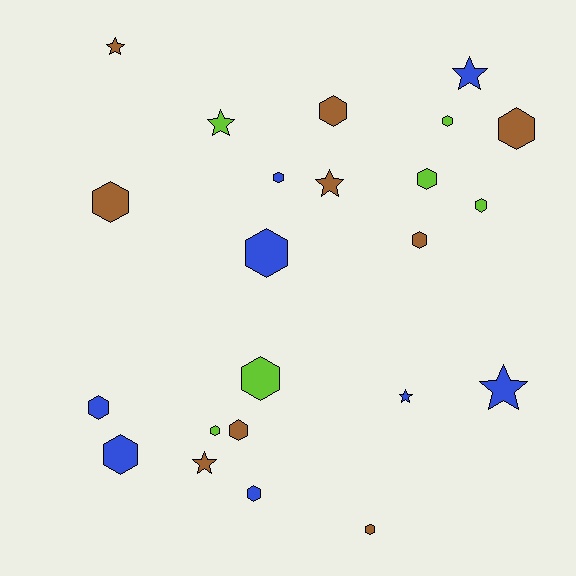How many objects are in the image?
There are 23 objects.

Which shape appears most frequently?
Hexagon, with 16 objects.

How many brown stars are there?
There are 3 brown stars.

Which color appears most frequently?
Brown, with 9 objects.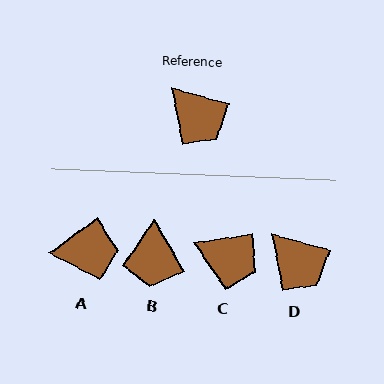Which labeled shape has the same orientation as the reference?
D.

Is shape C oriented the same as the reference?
No, it is off by about 24 degrees.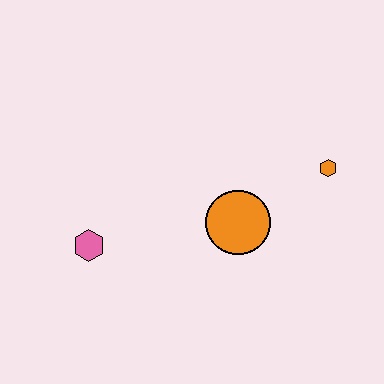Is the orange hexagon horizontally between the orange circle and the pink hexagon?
No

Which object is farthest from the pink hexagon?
The orange hexagon is farthest from the pink hexagon.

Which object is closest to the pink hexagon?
The orange circle is closest to the pink hexagon.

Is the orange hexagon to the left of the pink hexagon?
No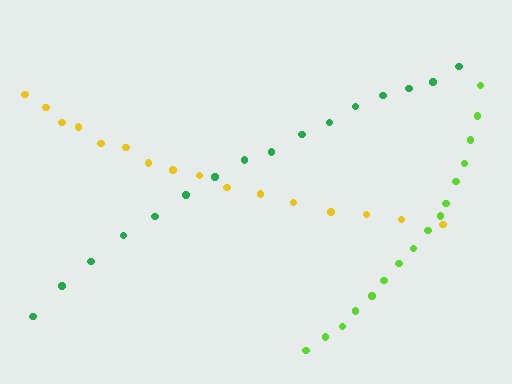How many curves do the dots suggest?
There are 3 distinct paths.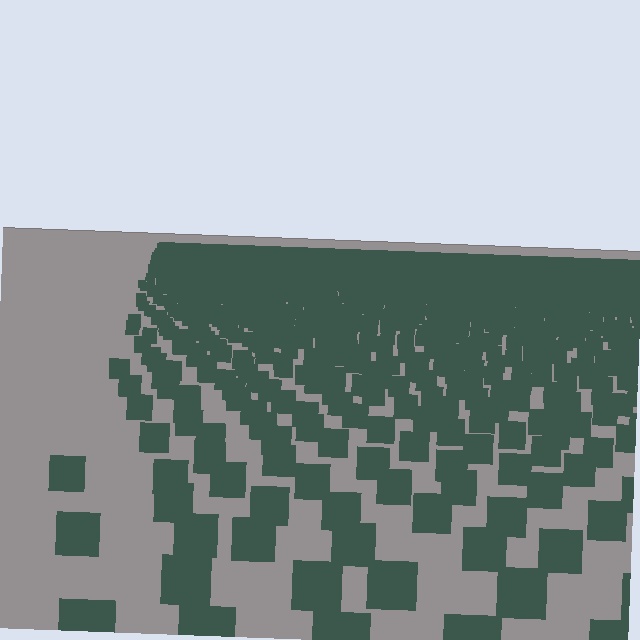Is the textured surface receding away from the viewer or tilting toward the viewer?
The surface is receding away from the viewer. Texture elements get smaller and denser toward the top.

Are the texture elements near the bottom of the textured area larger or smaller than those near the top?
Larger. Near the bottom, elements are closer to the viewer and appear at a bigger on-screen size.